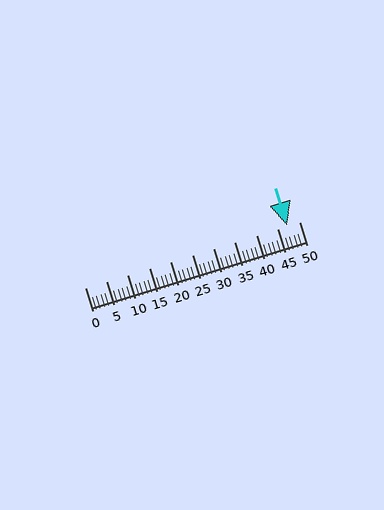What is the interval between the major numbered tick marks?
The major tick marks are spaced 5 units apart.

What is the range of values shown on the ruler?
The ruler shows values from 0 to 50.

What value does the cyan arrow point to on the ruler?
The cyan arrow points to approximately 47.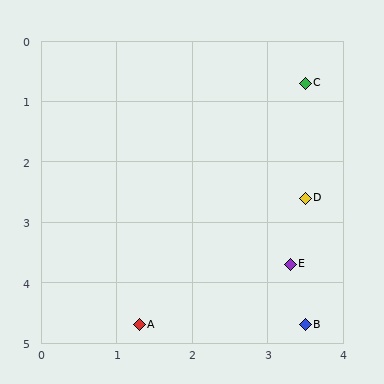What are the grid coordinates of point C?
Point C is at approximately (3.5, 0.7).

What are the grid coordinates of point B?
Point B is at approximately (3.5, 4.7).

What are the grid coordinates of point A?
Point A is at approximately (1.3, 4.7).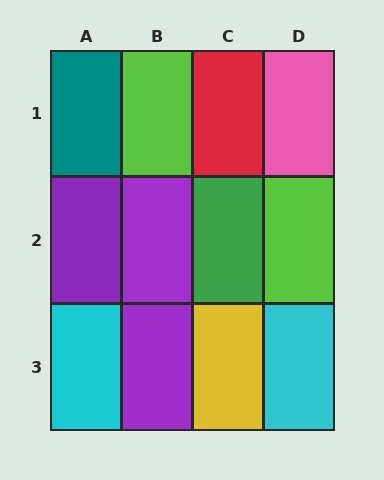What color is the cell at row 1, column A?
Teal.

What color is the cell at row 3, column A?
Cyan.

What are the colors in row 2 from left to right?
Purple, purple, green, lime.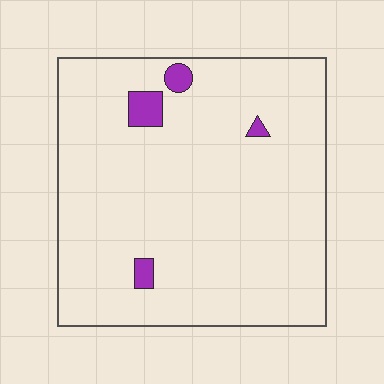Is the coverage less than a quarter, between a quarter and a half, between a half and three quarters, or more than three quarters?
Less than a quarter.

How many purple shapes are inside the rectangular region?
4.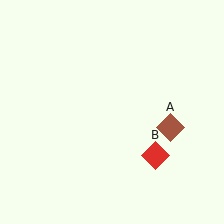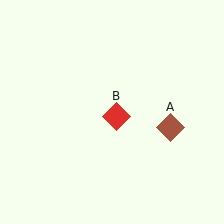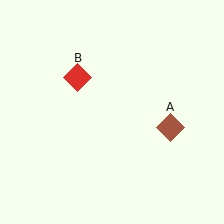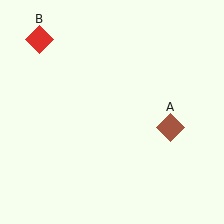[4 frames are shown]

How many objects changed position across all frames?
1 object changed position: red diamond (object B).